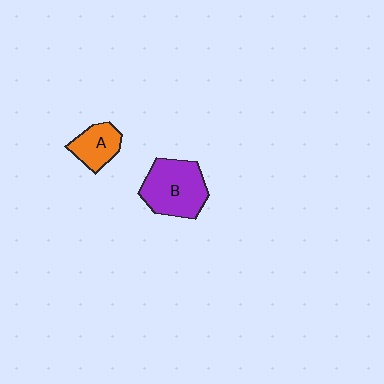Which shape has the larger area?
Shape B (purple).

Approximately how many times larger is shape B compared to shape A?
Approximately 1.8 times.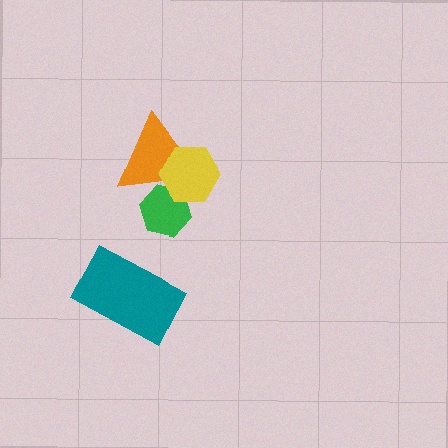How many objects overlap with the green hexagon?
2 objects overlap with the green hexagon.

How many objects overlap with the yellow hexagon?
2 objects overlap with the yellow hexagon.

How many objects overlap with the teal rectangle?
0 objects overlap with the teal rectangle.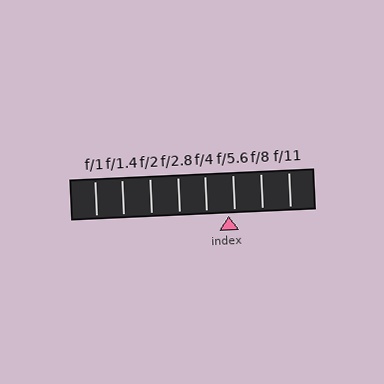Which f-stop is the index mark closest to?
The index mark is closest to f/5.6.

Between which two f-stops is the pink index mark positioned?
The index mark is between f/4 and f/5.6.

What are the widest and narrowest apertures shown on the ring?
The widest aperture shown is f/1 and the narrowest is f/11.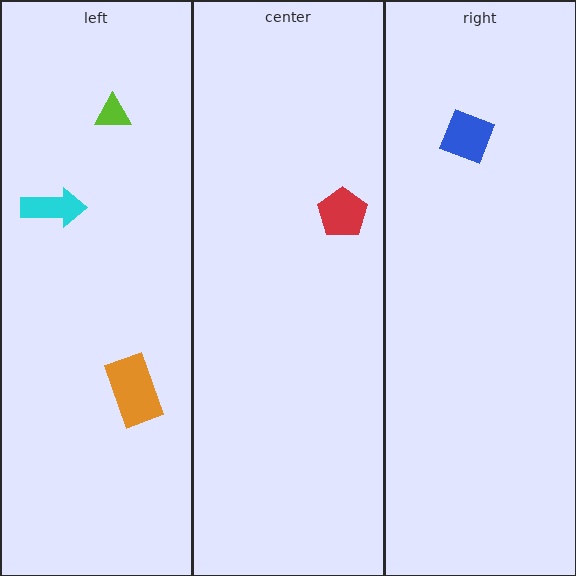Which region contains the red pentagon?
The center region.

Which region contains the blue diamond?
The right region.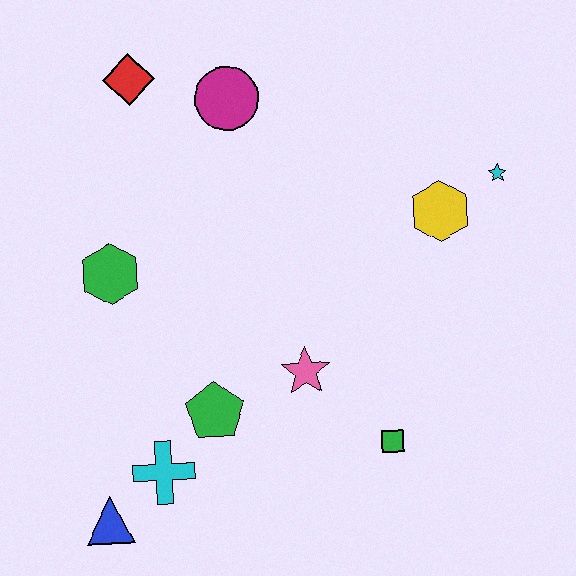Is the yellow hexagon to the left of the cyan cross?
No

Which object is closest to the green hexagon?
The green pentagon is closest to the green hexagon.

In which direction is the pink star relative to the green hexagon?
The pink star is to the right of the green hexagon.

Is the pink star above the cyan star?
No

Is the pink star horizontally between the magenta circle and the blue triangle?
No